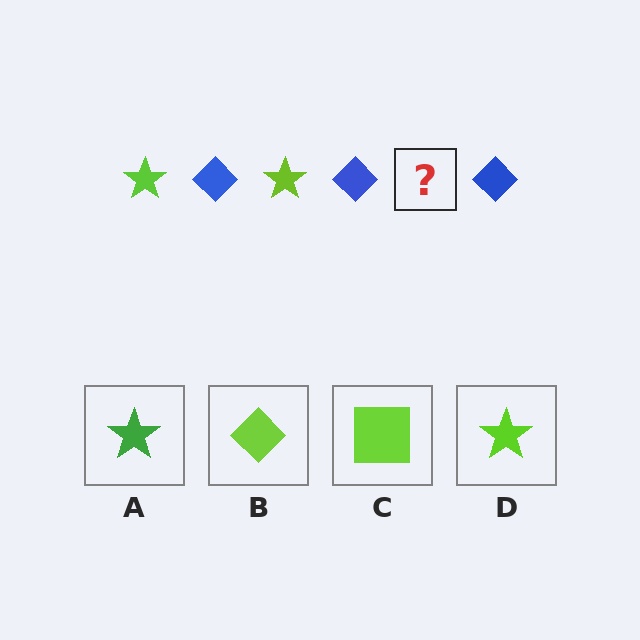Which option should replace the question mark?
Option D.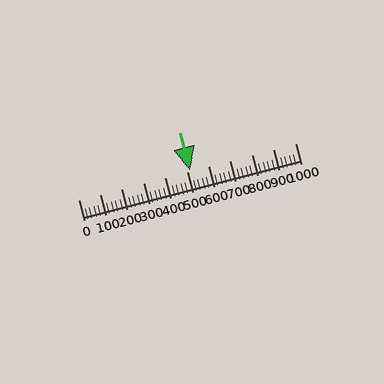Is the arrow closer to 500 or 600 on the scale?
The arrow is closer to 500.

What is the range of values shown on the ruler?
The ruler shows values from 0 to 1000.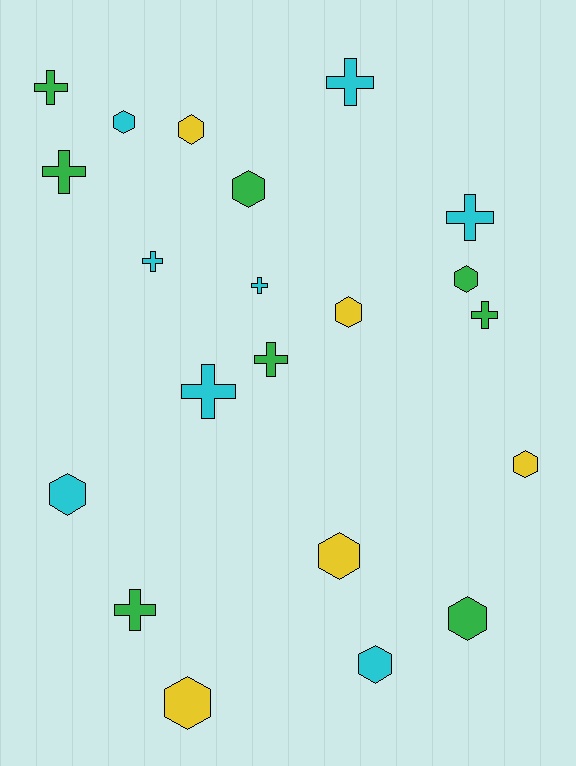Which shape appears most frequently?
Hexagon, with 11 objects.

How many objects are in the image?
There are 21 objects.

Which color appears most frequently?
Green, with 8 objects.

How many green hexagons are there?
There are 3 green hexagons.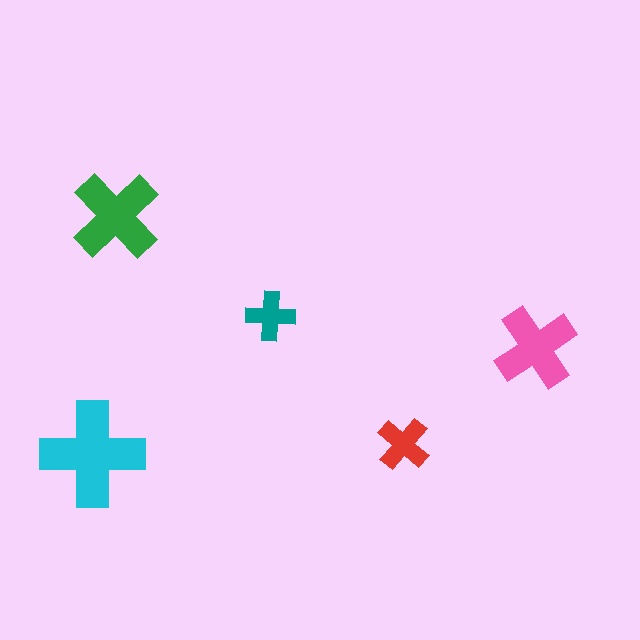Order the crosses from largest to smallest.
the cyan one, the green one, the pink one, the red one, the teal one.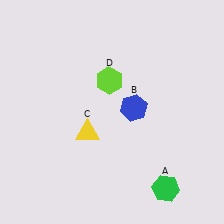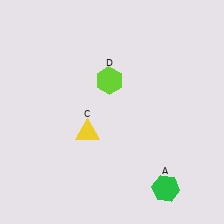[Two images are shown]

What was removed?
The blue hexagon (B) was removed in Image 2.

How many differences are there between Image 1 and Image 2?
There is 1 difference between the two images.